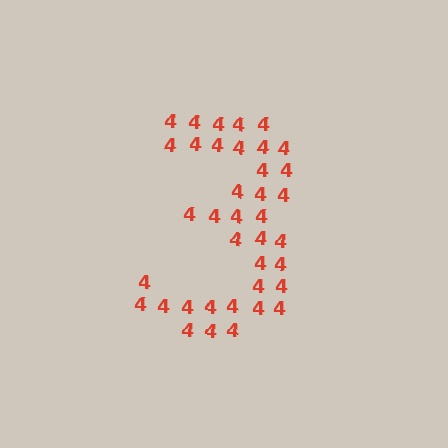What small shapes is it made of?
It is made of small digit 4's.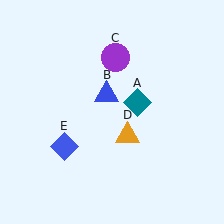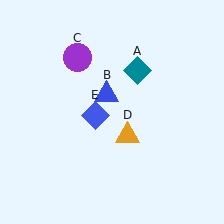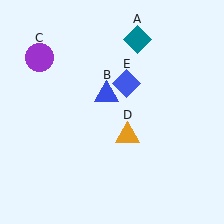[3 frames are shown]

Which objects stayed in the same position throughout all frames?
Blue triangle (object B) and orange triangle (object D) remained stationary.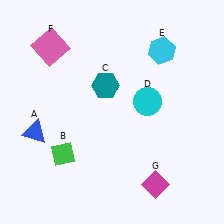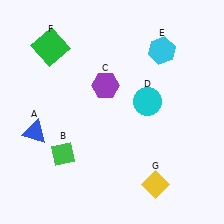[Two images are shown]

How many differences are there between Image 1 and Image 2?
There are 3 differences between the two images.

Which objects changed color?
C changed from teal to purple. F changed from pink to green. G changed from magenta to yellow.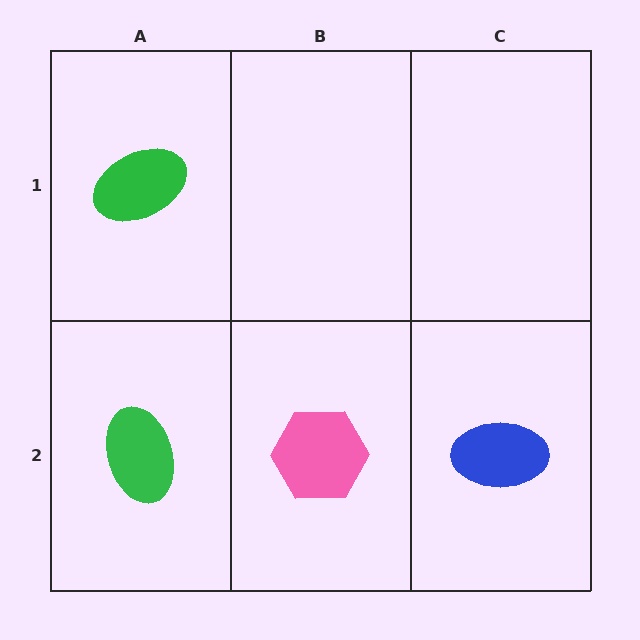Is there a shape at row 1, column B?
No, that cell is empty.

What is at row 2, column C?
A blue ellipse.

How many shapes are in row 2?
3 shapes.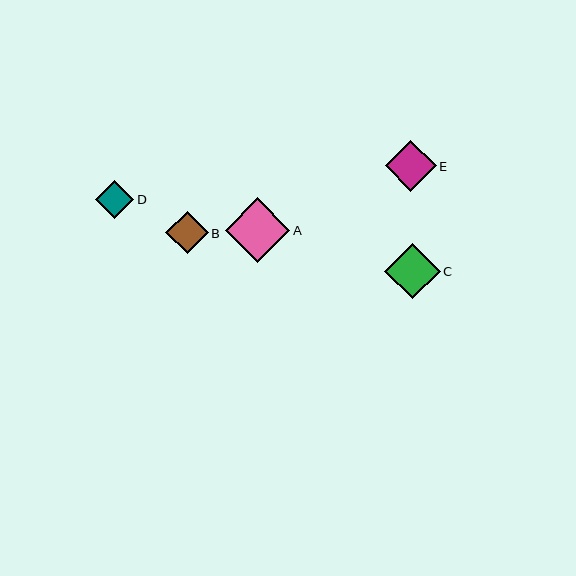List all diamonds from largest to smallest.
From largest to smallest: A, C, E, B, D.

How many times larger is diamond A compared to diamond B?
Diamond A is approximately 1.5 times the size of diamond B.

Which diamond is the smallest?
Diamond D is the smallest with a size of approximately 38 pixels.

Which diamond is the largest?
Diamond A is the largest with a size of approximately 65 pixels.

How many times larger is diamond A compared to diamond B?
Diamond A is approximately 1.5 times the size of diamond B.